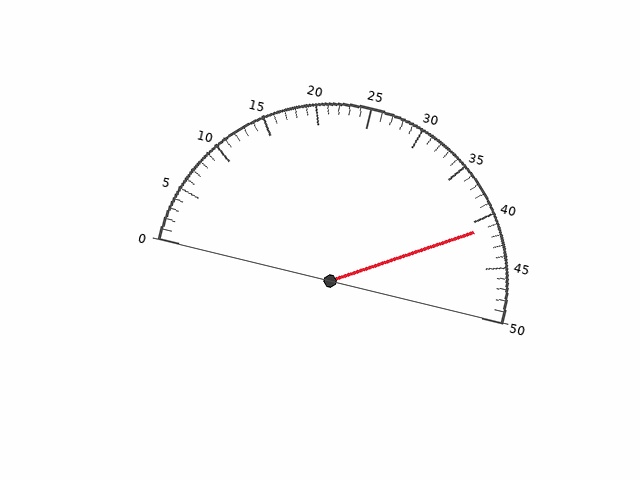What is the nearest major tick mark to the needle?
The nearest major tick mark is 40.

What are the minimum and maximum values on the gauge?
The gauge ranges from 0 to 50.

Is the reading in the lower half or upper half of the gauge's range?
The reading is in the upper half of the range (0 to 50).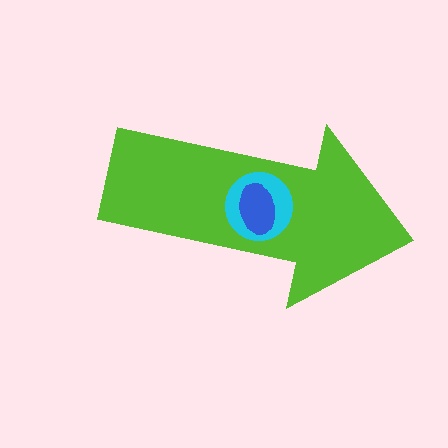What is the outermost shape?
The lime arrow.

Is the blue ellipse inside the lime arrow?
Yes.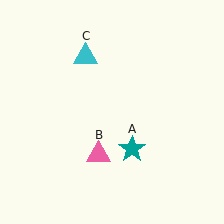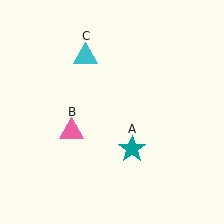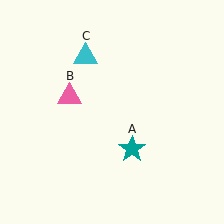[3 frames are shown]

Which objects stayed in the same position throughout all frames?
Teal star (object A) and cyan triangle (object C) remained stationary.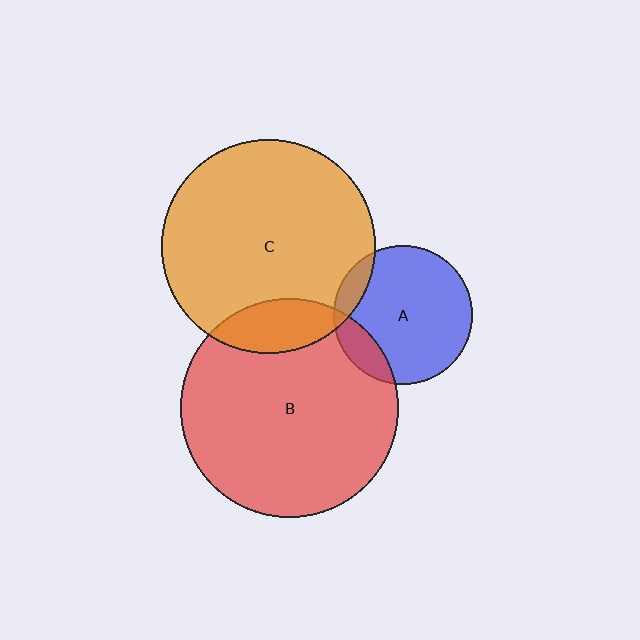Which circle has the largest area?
Circle B (red).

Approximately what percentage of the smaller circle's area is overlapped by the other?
Approximately 10%.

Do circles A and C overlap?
Yes.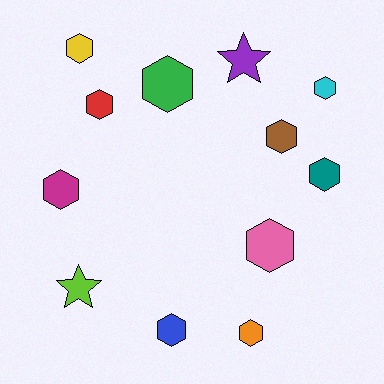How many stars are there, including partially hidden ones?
There are 2 stars.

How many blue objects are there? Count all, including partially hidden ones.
There is 1 blue object.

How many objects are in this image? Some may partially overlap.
There are 12 objects.